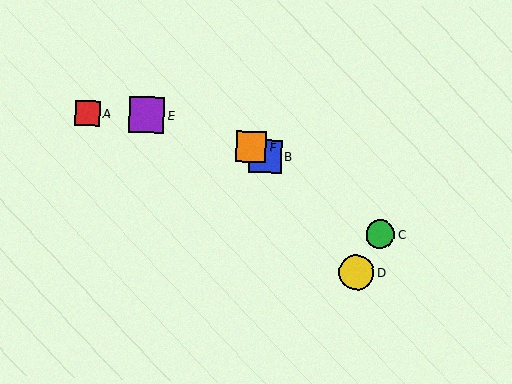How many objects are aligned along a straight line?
3 objects (B, C, F) are aligned along a straight line.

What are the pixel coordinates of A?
Object A is at (87, 114).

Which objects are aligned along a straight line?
Objects B, C, F are aligned along a straight line.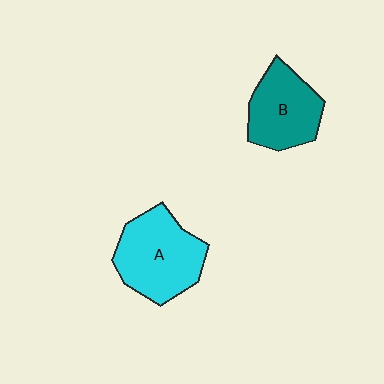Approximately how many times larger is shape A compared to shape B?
Approximately 1.2 times.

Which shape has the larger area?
Shape A (cyan).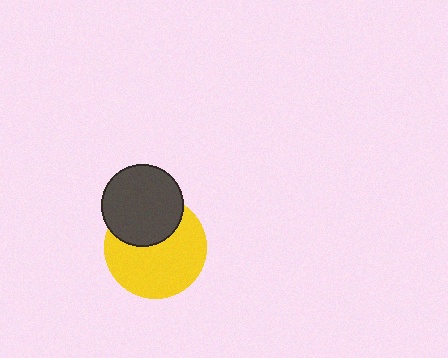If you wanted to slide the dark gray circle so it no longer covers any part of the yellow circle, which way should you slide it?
Slide it up — that is the most direct way to separate the two shapes.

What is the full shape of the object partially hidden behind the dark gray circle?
The partially hidden object is a yellow circle.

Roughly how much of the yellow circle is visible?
Most of it is visible (roughly 66%).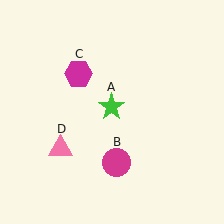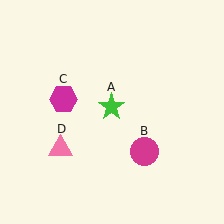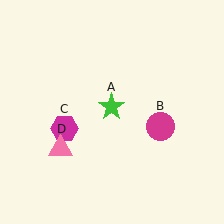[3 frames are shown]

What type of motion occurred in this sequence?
The magenta circle (object B), magenta hexagon (object C) rotated counterclockwise around the center of the scene.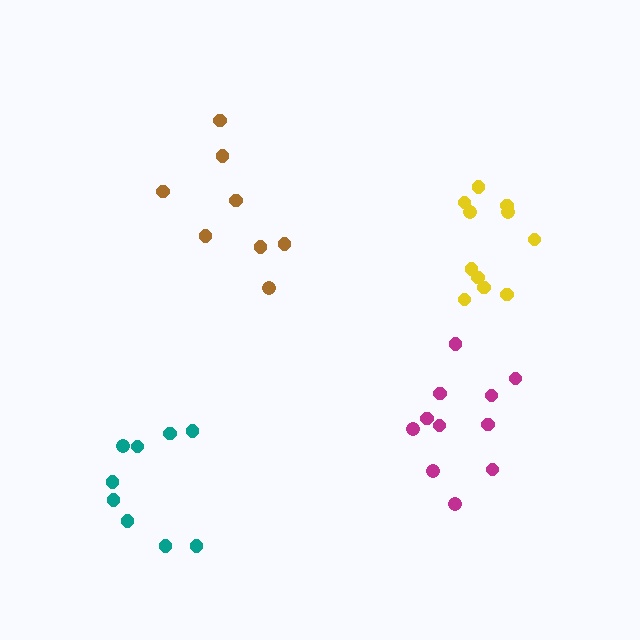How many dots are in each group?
Group 1: 8 dots, Group 2: 9 dots, Group 3: 11 dots, Group 4: 11 dots (39 total).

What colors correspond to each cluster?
The clusters are colored: brown, teal, yellow, magenta.